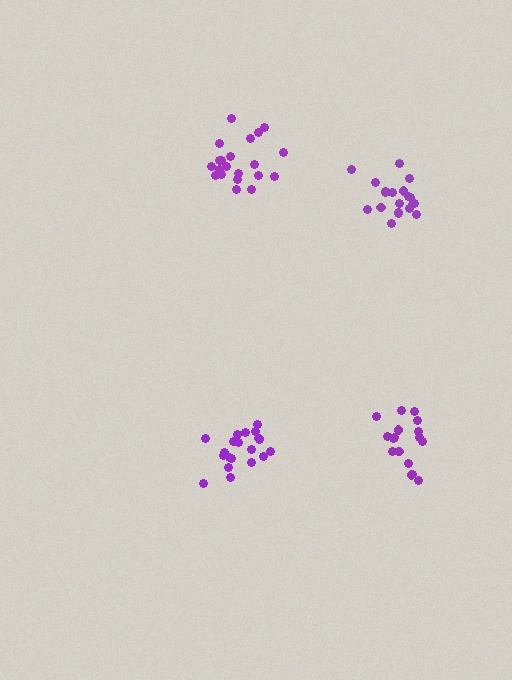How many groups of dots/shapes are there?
There are 4 groups.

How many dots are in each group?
Group 1: 20 dots, Group 2: 20 dots, Group 3: 18 dots, Group 4: 21 dots (79 total).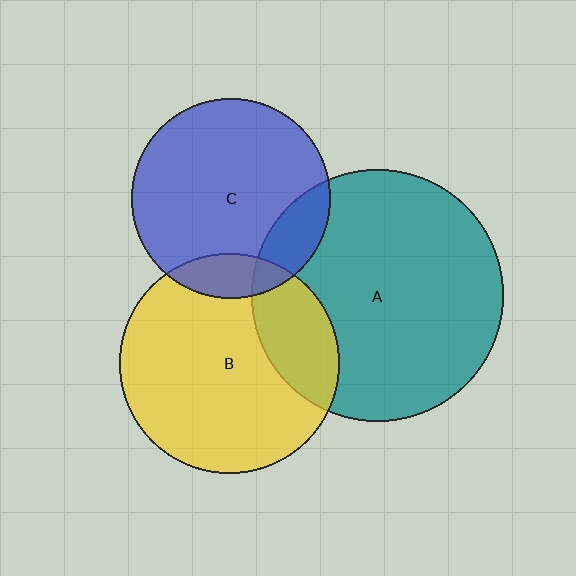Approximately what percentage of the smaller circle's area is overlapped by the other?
Approximately 15%.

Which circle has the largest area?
Circle A (teal).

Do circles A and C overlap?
Yes.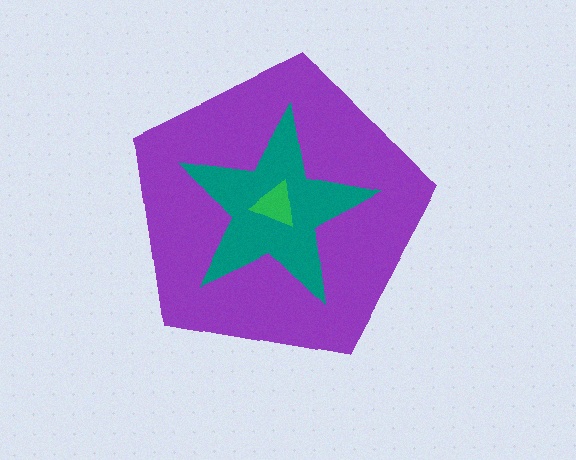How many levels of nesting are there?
3.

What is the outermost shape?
The purple pentagon.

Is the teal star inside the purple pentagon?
Yes.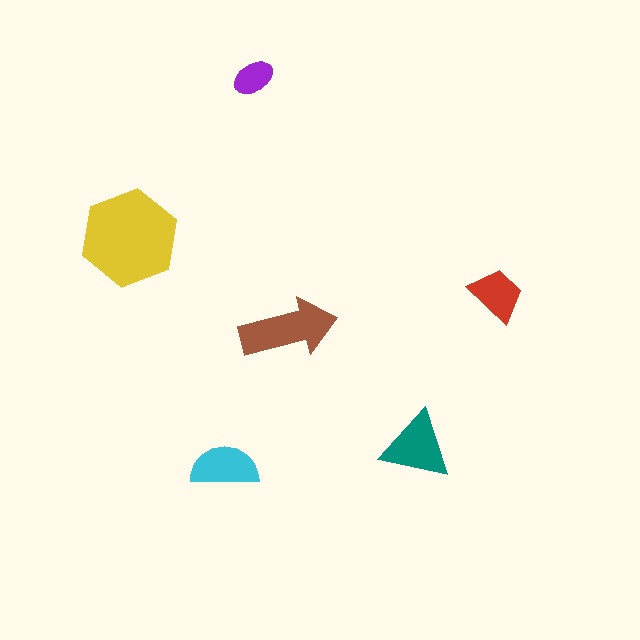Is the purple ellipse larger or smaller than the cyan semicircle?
Smaller.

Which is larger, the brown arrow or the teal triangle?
The brown arrow.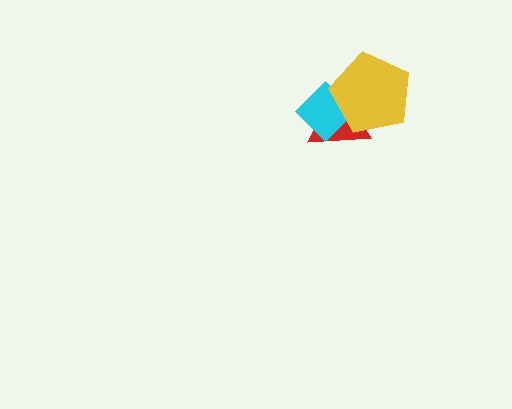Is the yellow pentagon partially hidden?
No, no other shape covers it.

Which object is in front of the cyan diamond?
The yellow pentagon is in front of the cyan diamond.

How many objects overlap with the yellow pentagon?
2 objects overlap with the yellow pentagon.